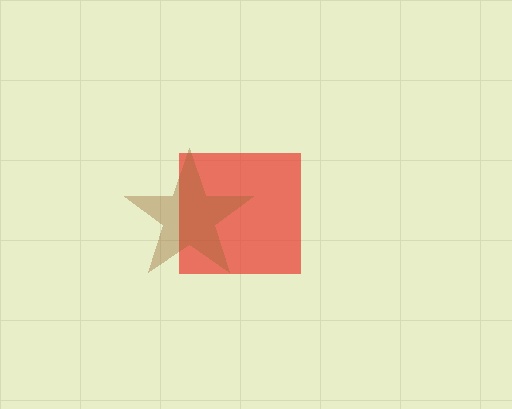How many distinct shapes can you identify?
There are 2 distinct shapes: a red square, a brown star.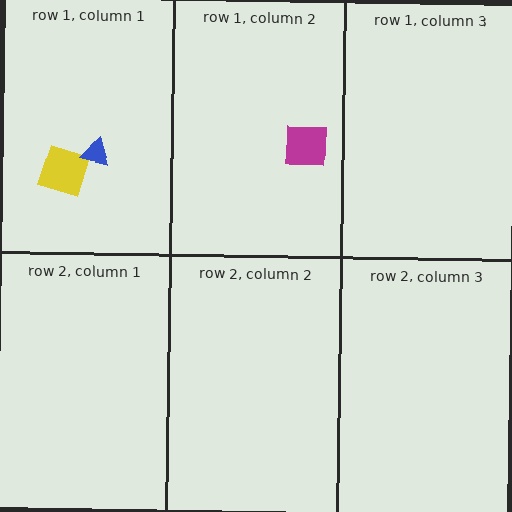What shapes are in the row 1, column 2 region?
The magenta square.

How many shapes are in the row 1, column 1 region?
2.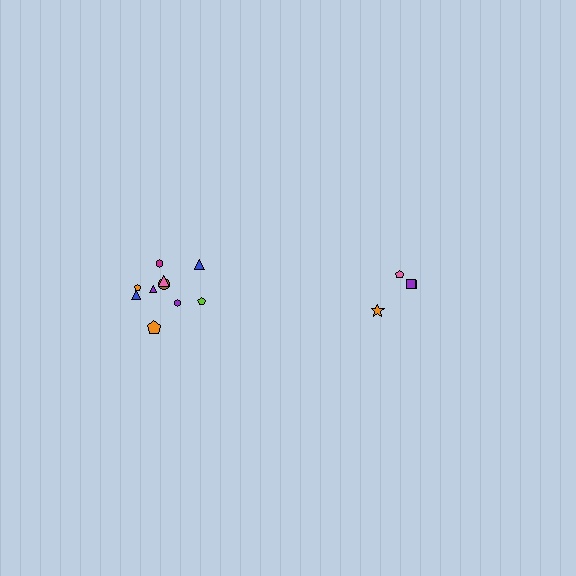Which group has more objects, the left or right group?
The left group.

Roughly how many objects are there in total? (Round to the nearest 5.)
Roughly 15 objects in total.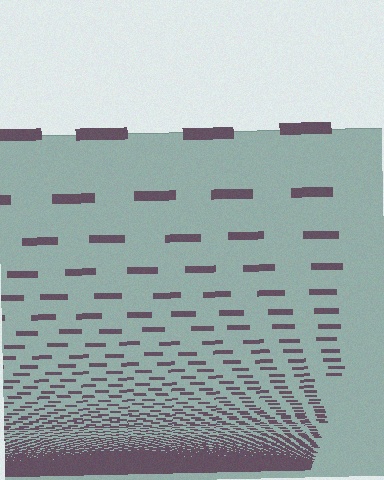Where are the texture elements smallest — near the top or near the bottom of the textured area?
Near the bottom.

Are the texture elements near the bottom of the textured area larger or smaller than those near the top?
Smaller. The gradient is inverted — elements near the bottom are smaller and denser.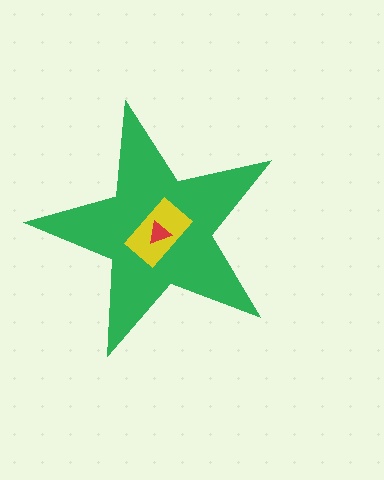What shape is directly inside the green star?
The yellow rectangle.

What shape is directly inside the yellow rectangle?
The red triangle.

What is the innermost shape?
The red triangle.